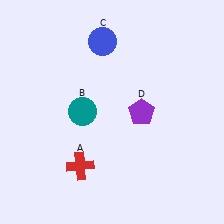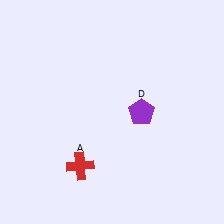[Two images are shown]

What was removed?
The teal circle (B), the blue circle (C) were removed in Image 2.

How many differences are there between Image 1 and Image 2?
There are 2 differences between the two images.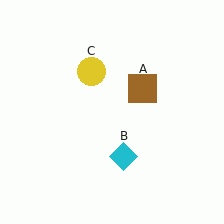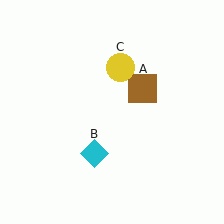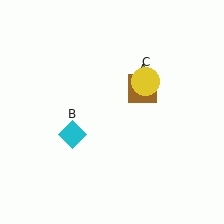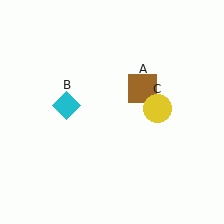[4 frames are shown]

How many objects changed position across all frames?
2 objects changed position: cyan diamond (object B), yellow circle (object C).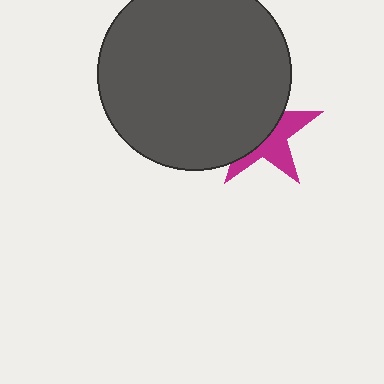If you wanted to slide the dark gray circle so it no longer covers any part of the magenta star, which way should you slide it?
Slide it toward the upper-left — that is the most direct way to separate the two shapes.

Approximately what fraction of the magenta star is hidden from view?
Roughly 56% of the magenta star is hidden behind the dark gray circle.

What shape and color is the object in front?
The object in front is a dark gray circle.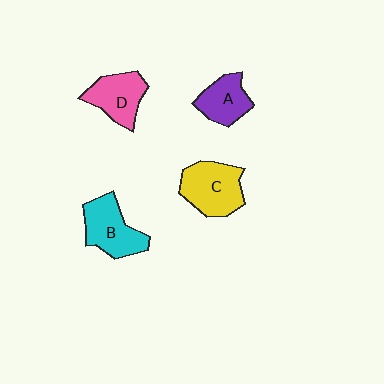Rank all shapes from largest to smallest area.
From largest to smallest: C (yellow), B (cyan), D (pink), A (purple).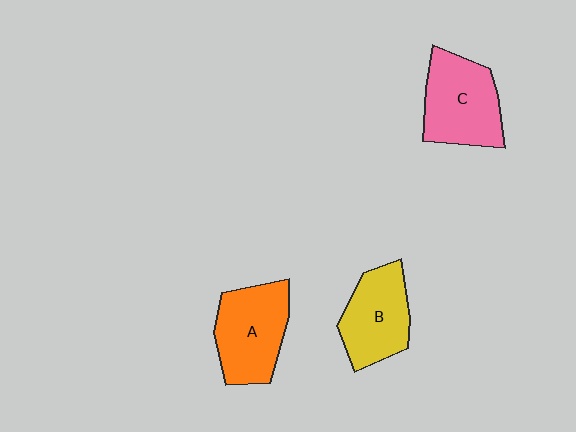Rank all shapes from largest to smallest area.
From largest to smallest: C (pink), A (orange), B (yellow).